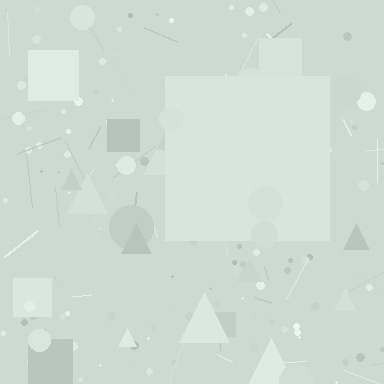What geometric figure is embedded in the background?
A square is embedded in the background.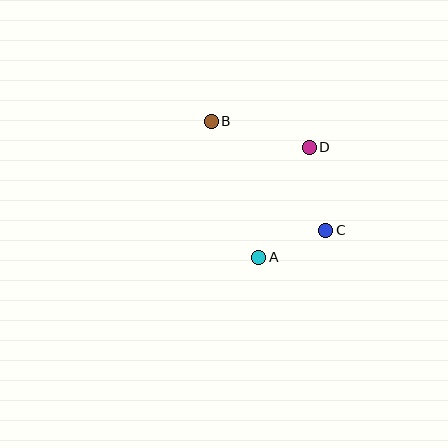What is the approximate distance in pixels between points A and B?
The distance between A and B is approximately 144 pixels.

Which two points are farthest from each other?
Points B and C are farthest from each other.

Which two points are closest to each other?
Points A and C are closest to each other.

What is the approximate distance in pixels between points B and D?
The distance between B and D is approximately 101 pixels.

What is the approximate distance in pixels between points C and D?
The distance between C and D is approximately 84 pixels.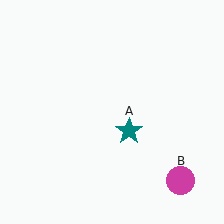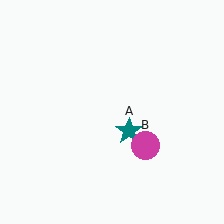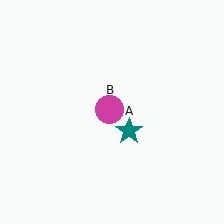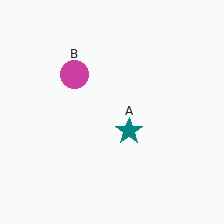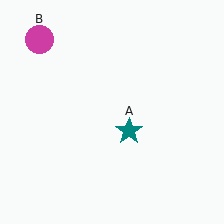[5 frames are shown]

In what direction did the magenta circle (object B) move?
The magenta circle (object B) moved up and to the left.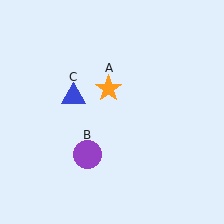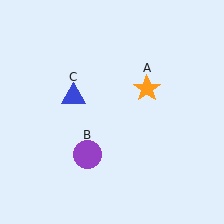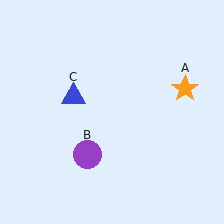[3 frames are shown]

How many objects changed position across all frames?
1 object changed position: orange star (object A).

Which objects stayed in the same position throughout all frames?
Purple circle (object B) and blue triangle (object C) remained stationary.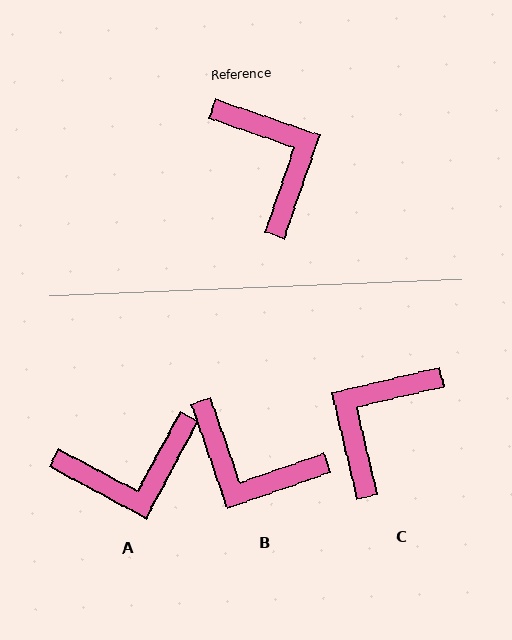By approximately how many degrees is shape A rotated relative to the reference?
Approximately 99 degrees clockwise.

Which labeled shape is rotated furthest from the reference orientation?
B, about 142 degrees away.